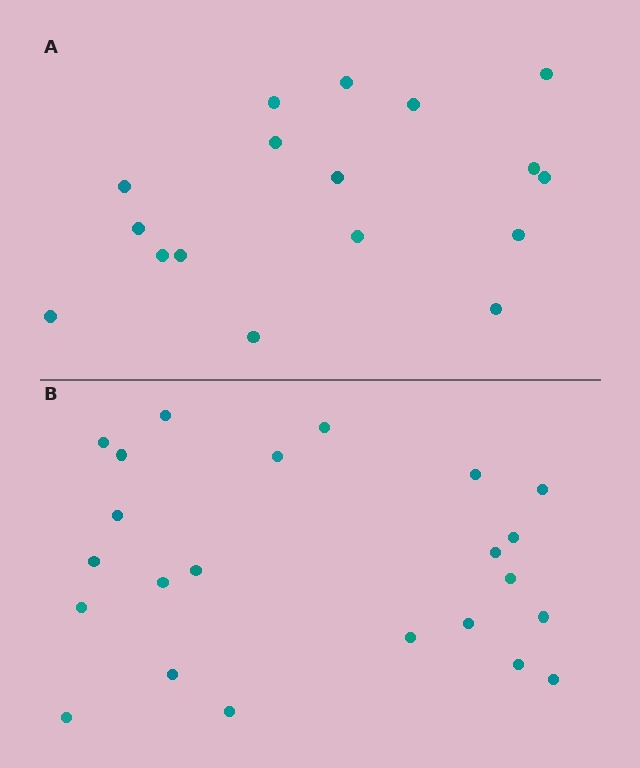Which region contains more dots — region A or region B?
Region B (the bottom region) has more dots.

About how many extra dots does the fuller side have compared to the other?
Region B has about 6 more dots than region A.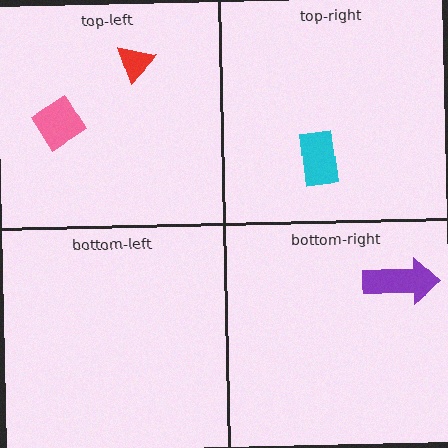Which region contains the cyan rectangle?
The top-right region.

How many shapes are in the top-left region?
2.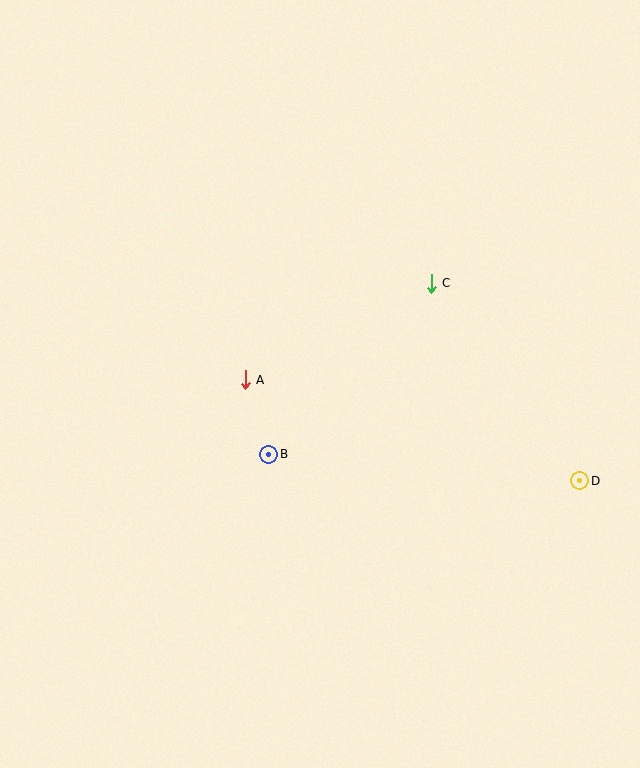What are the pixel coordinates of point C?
Point C is at (431, 283).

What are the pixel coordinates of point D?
Point D is at (580, 481).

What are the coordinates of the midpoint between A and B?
The midpoint between A and B is at (257, 417).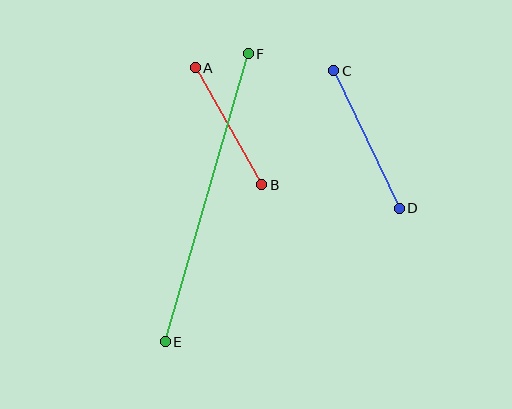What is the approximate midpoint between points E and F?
The midpoint is at approximately (207, 198) pixels.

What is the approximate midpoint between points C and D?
The midpoint is at approximately (367, 139) pixels.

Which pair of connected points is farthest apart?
Points E and F are farthest apart.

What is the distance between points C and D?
The distance is approximately 152 pixels.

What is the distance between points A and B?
The distance is approximately 135 pixels.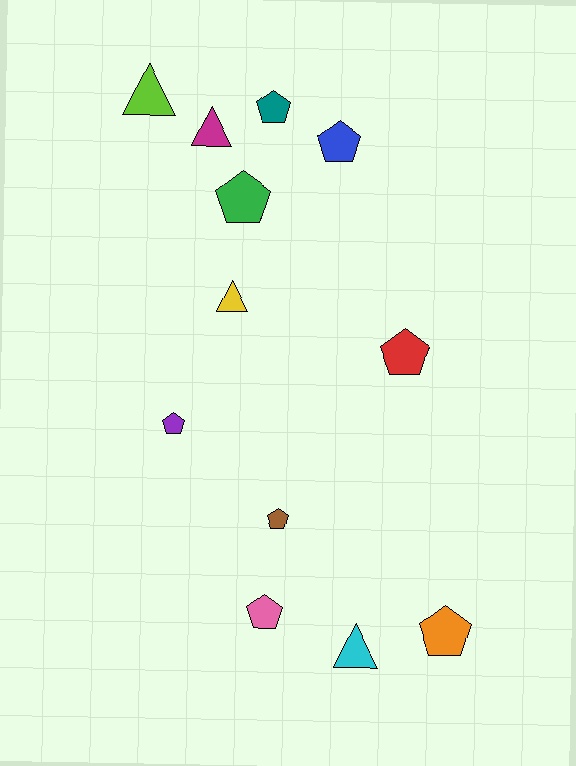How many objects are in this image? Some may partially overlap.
There are 12 objects.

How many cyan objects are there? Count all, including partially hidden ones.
There is 1 cyan object.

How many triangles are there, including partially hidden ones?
There are 4 triangles.